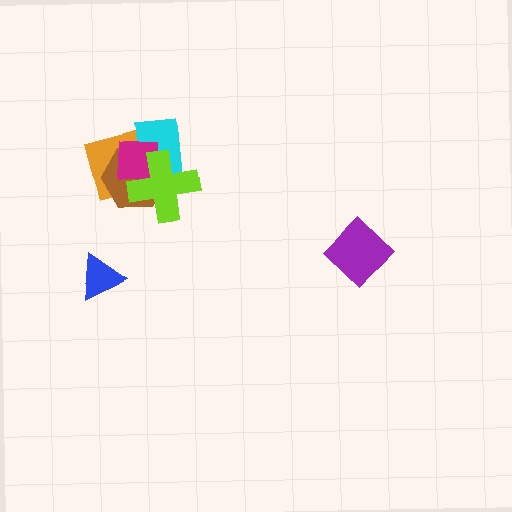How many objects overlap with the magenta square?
4 objects overlap with the magenta square.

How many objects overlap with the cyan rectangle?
4 objects overlap with the cyan rectangle.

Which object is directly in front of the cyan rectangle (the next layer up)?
The magenta square is directly in front of the cyan rectangle.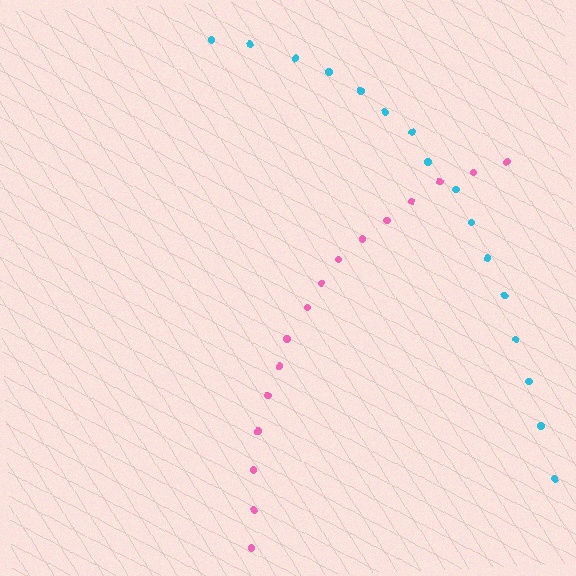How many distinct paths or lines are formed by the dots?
There are 2 distinct paths.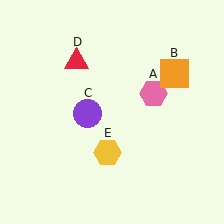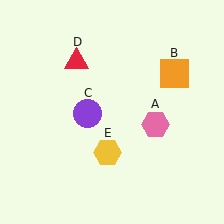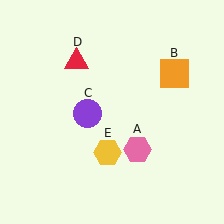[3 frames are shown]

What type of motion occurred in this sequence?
The pink hexagon (object A) rotated clockwise around the center of the scene.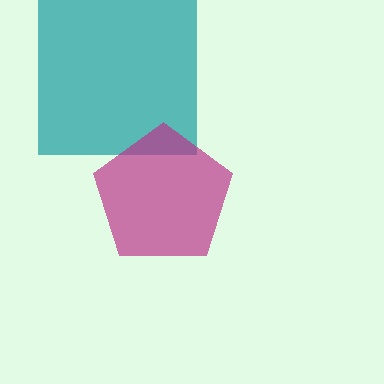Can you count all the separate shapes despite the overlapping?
Yes, there are 2 separate shapes.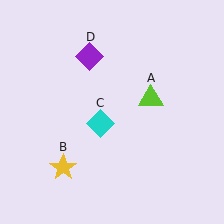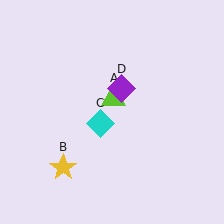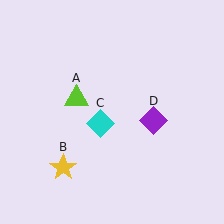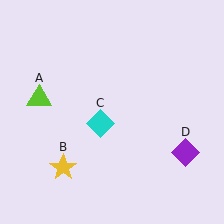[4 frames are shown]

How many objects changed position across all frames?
2 objects changed position: lime triangle (object A), purple diamond (object D).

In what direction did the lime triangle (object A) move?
The lime triangle (object A) moved left.